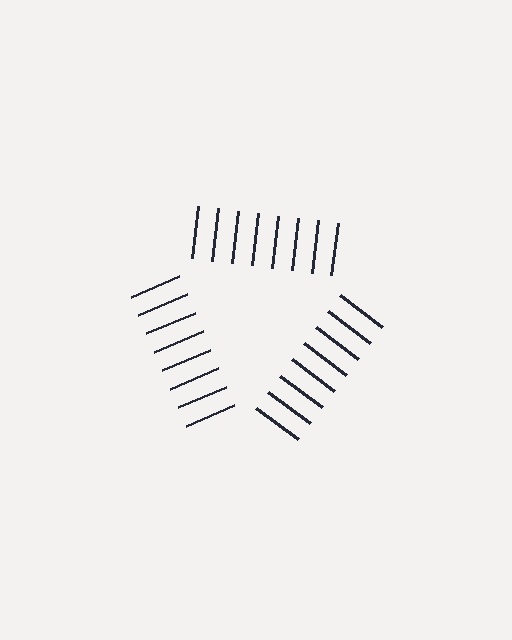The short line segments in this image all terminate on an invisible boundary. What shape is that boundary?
An illusory triangle — the line segments terminate on its edges but no continuous stroke is drawn.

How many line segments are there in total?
24 — 8 along each of the 3 edges.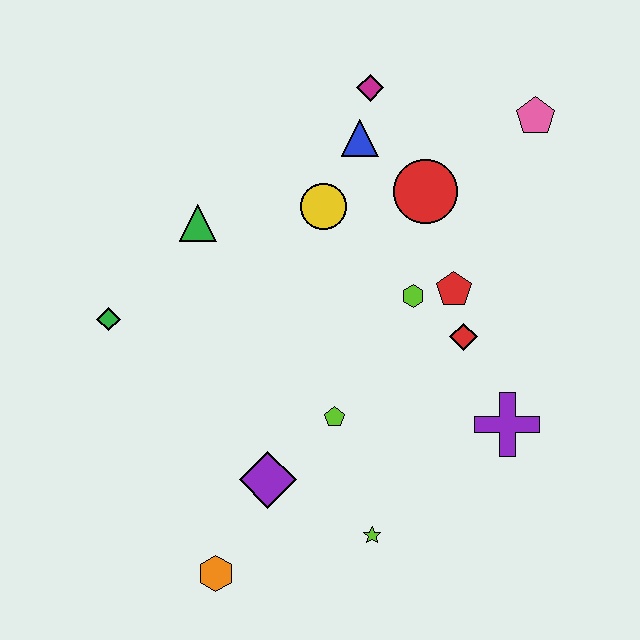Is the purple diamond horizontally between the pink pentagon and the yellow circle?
No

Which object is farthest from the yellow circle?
The orange hexagon is farthest from the yellow circle.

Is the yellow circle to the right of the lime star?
No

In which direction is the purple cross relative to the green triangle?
The purple cross is to the right of the green triangle.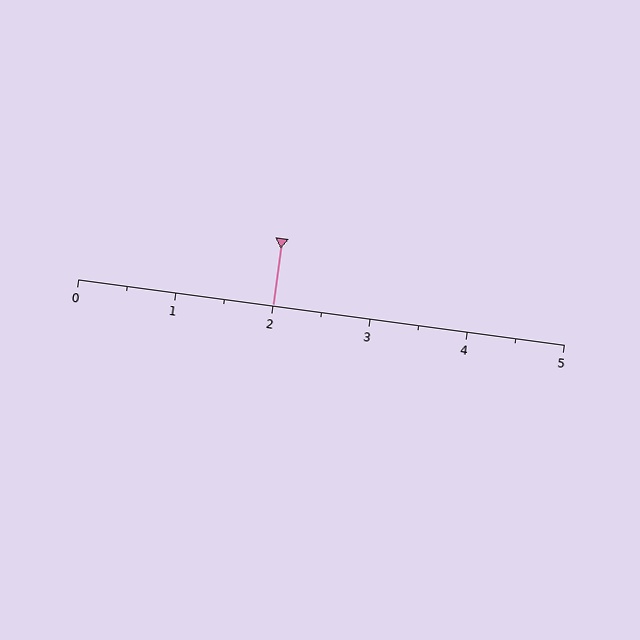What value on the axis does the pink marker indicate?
The marker indicates approximately 2.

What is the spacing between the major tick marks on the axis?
The major ticks are spaced 1 apart.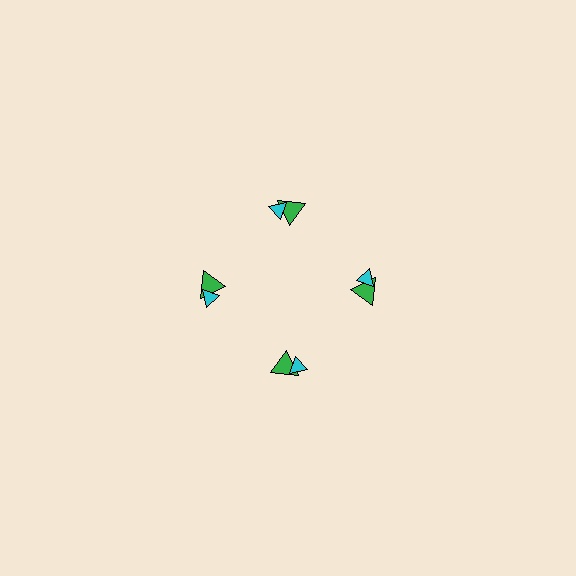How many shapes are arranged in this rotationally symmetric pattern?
There are 8 shapes, arranged in 4 groups of 2.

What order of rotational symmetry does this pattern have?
This pattern has 4-fold rotational symmetry.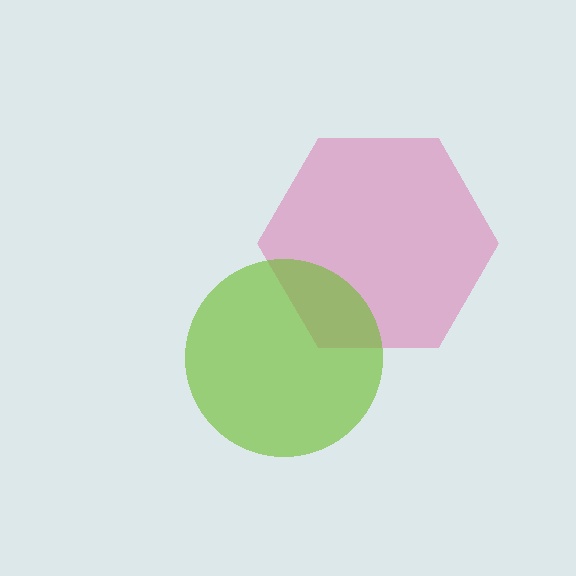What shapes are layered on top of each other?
The layered shapes are: a pink hexagon, a lime circle.